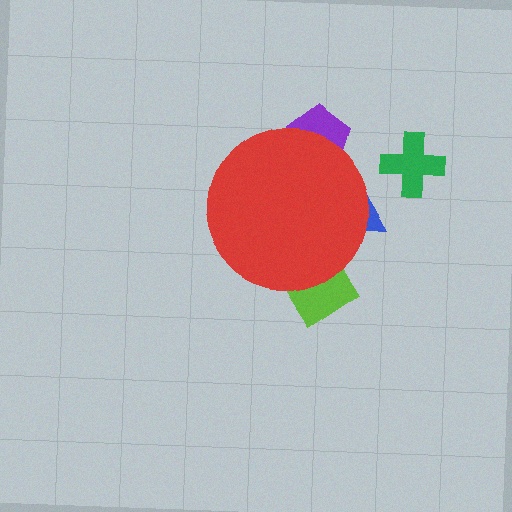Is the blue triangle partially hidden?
Yes, the blue triangle is partially hidden behind the red circle.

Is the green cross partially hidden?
No, the green cross is fully visible.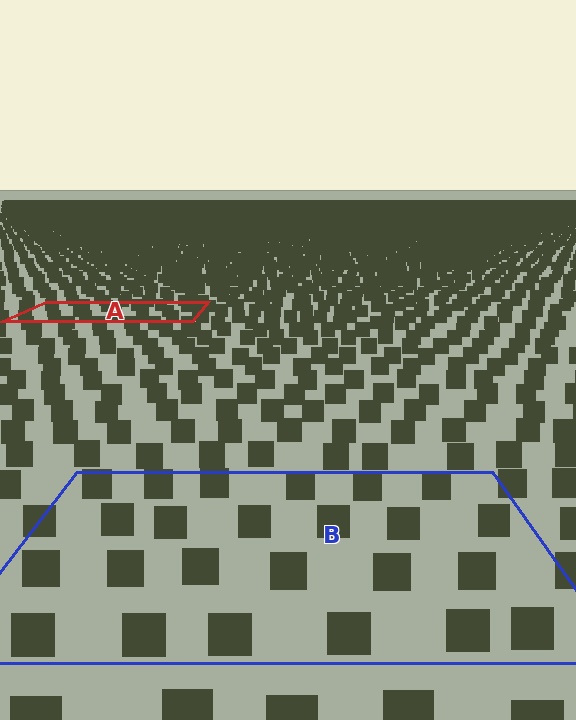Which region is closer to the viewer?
Region B is closer. The texture elements there are larger and more spread out.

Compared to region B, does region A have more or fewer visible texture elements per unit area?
Region A has more texture elements per unit area — they are packed more densely because it is farther away.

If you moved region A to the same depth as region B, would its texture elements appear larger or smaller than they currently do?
They would appear larger. At a closer depth, the same texture elements are projected at a bigger on-screen size.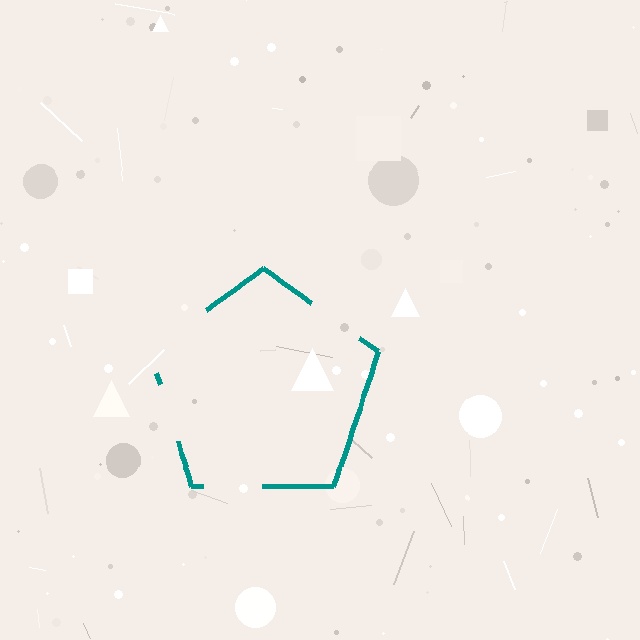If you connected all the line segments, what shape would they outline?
They would outline a pentagon.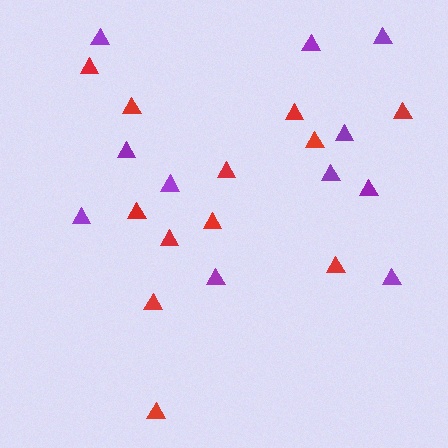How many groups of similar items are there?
There are 2 groups: one group of red triangles (12) and one group of purple triangles (11).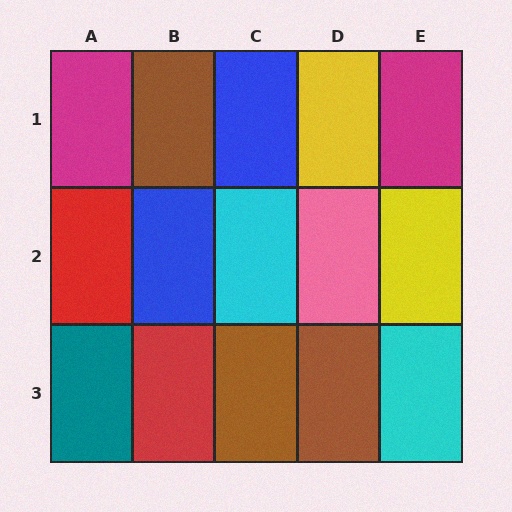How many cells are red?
2 cells are red.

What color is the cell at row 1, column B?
Brown.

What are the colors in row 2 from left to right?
Red, blue, cyan, pink, yellow.